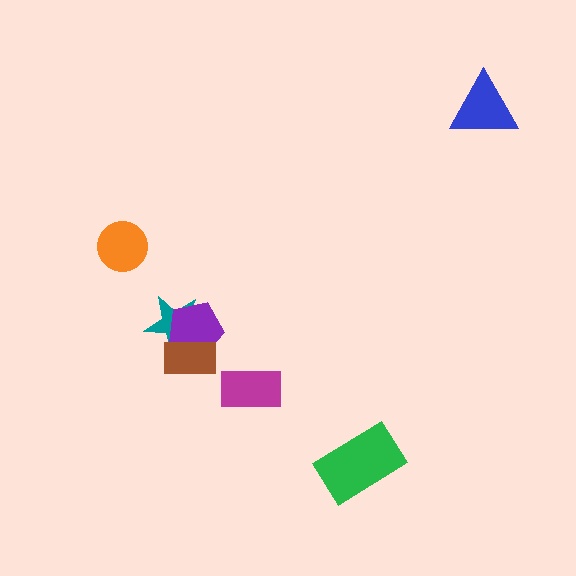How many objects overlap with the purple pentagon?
2 objects overlap with the purple pentagon.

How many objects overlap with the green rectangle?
0 objects overlap with the green rectangle.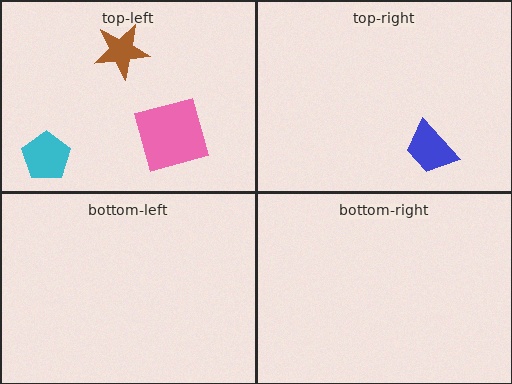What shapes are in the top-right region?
The blue trapezoid.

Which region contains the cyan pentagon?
The top-left region.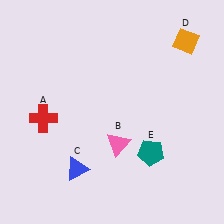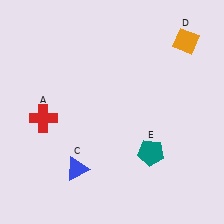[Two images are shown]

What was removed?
The pink triangle (B) was removed in Image 2.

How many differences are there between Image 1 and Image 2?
There is 1 difference between the two images.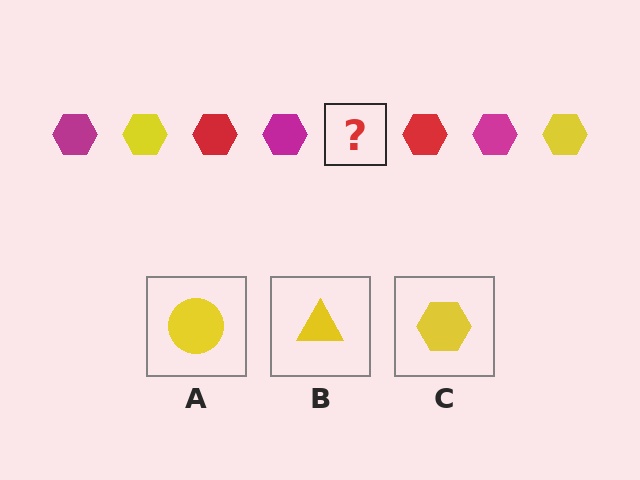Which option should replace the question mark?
Option C.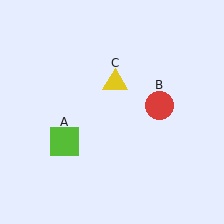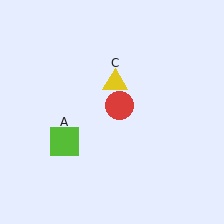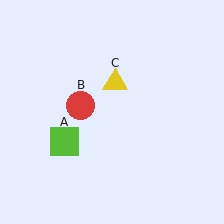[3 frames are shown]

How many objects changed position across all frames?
1 object changed position: red circle (object B).